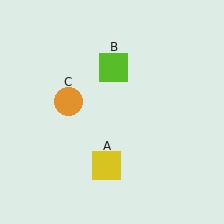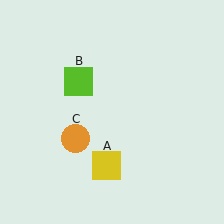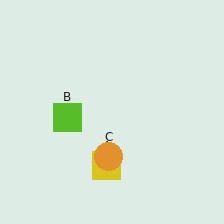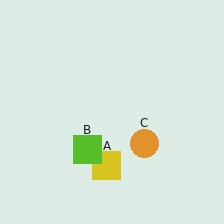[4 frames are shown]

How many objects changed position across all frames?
2 objects changed position: lime square (object B), orange circle (object C).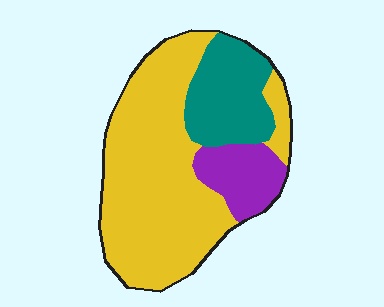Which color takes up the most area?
Yellow, at roughly 65%.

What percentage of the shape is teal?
Teal covers around 20% of the shape.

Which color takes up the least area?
Purple, at roughly 15%.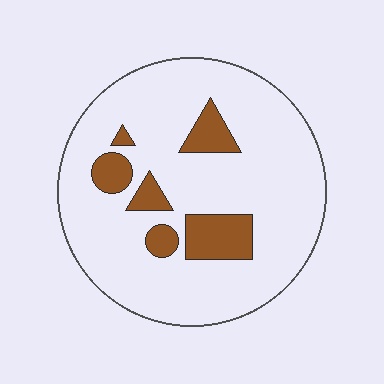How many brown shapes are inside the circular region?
6.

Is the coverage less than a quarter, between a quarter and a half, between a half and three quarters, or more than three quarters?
Less than a quarter.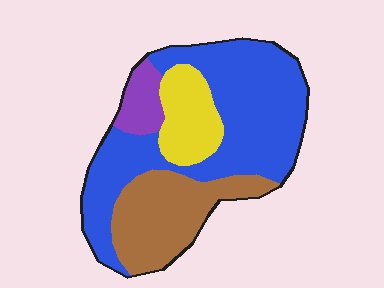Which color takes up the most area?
Blue, at roughly 55%.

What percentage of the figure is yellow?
Yellow covers roughly 15% of the figure.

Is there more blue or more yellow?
Blue.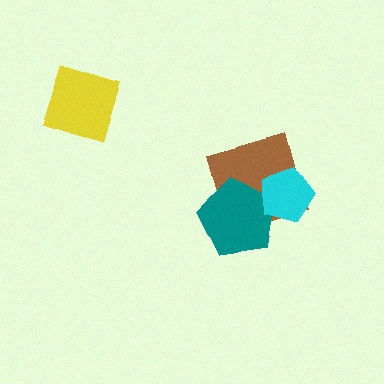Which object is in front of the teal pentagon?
The cyan pentagon is in front of the teal pentagon.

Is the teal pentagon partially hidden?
Yes, it is partially covered by another shape.